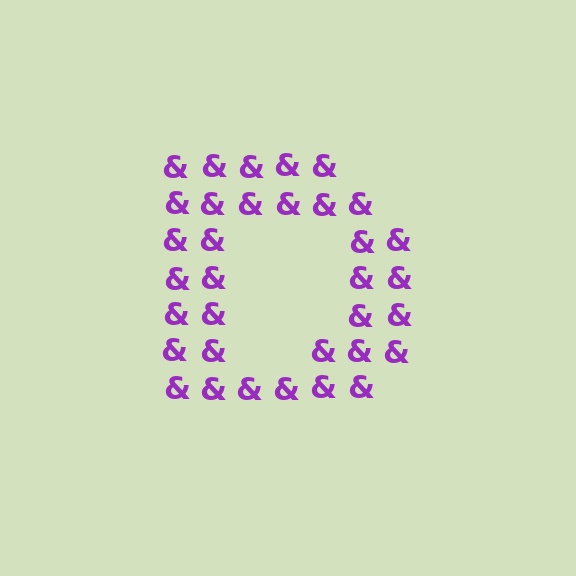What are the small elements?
The small elements are ampersands.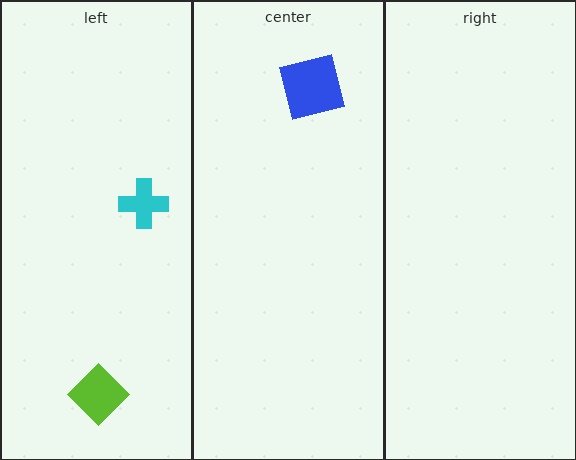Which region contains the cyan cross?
The left region.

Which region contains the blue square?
The center region.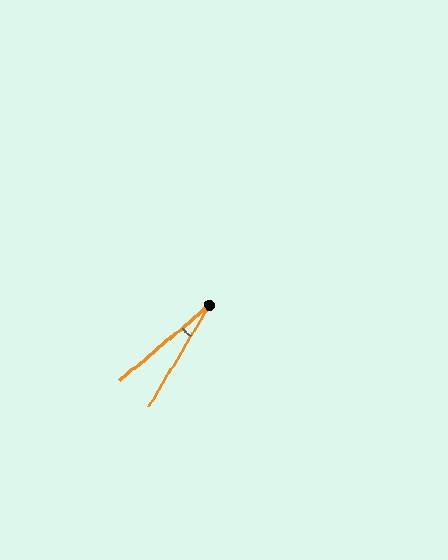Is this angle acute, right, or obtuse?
It is acute.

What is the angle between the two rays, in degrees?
Approximately 19 degrees.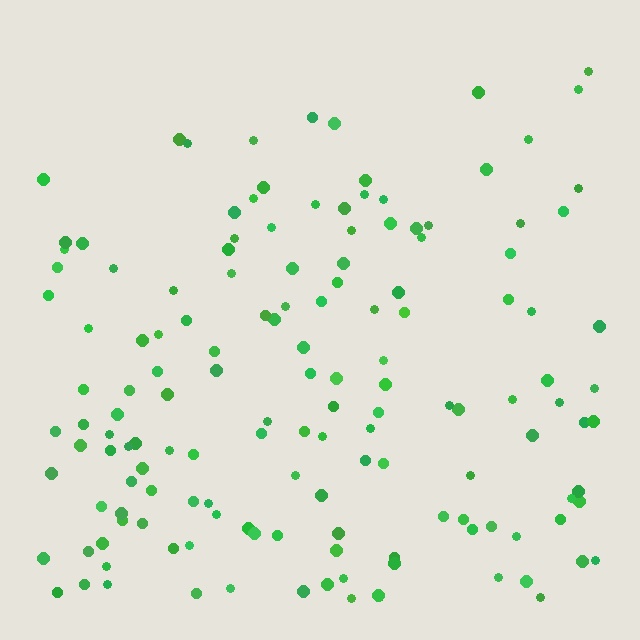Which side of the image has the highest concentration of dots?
The bottom.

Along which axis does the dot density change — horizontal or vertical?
Vertical.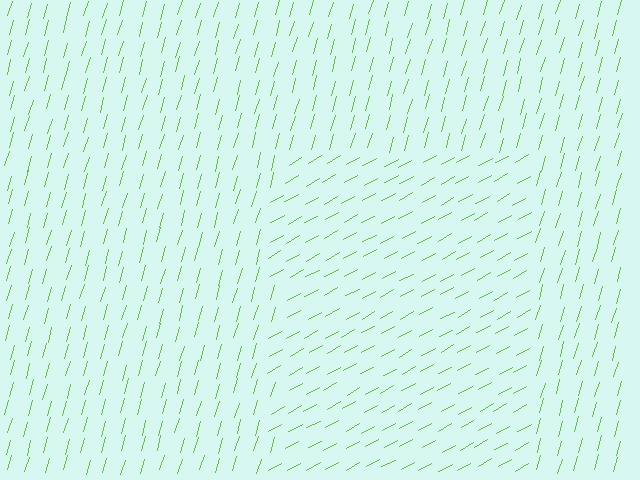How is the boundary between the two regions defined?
The boundary is defined purely by a change in line orientation (approximately 45 degrees difference). All lines are the same color and thickness.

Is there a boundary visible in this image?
Yes, there is a texture boundary formed by a change in line orientation.